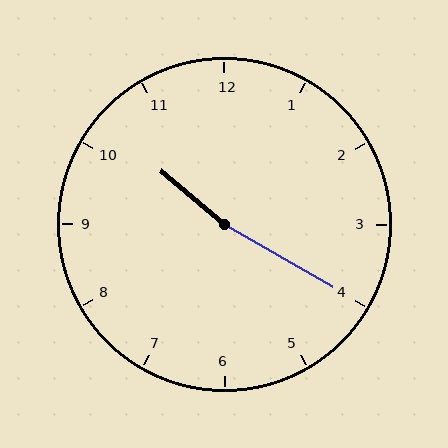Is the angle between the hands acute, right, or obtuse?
It is obtuse.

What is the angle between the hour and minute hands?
Approximately 170 degrees.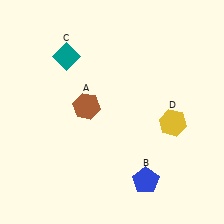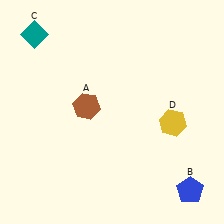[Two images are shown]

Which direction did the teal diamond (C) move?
The teal diamond (C) moved left.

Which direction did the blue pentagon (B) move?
The blue pentagon (B) moved right.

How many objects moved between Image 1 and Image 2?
2 objects moved between the two images.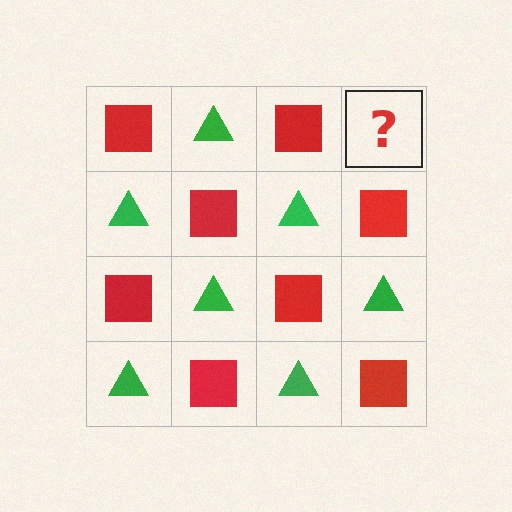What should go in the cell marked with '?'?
The missing cell should contain a green triangle.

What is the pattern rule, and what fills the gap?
The rule is that it alternates red square and green triangle in a checkerboard pattern. The gap should be filled with a green triangle.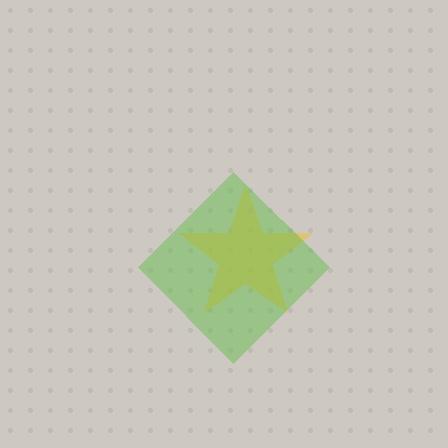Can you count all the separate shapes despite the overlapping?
Yes, there are 2 separate shapes.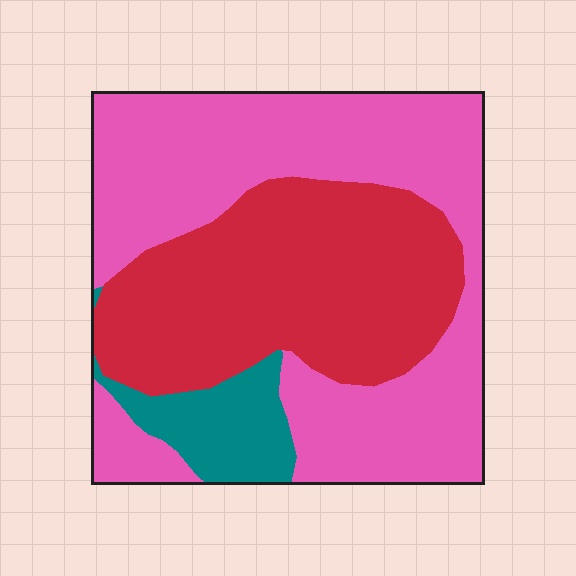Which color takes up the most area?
Pink, at roughly 50%.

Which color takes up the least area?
Teal, at roughly 10%.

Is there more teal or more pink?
Pink.